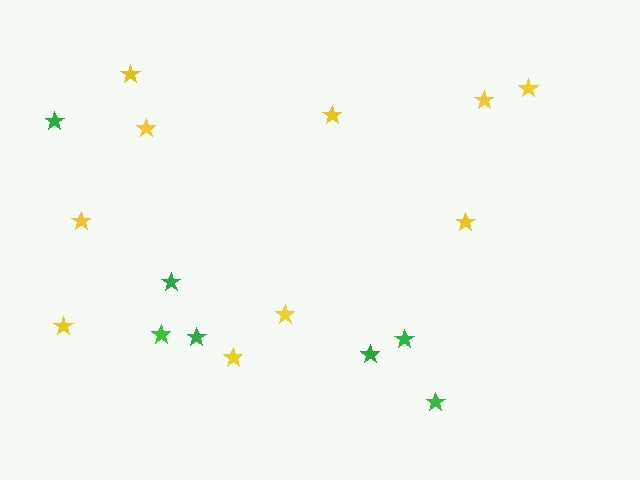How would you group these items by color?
There are 2 groups: one group of yellow stars (10) and one group of green stars (7).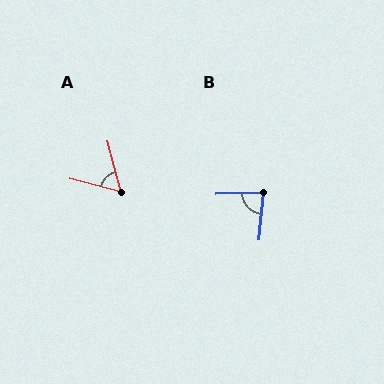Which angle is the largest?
B, at approximately 83 degrees.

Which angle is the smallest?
A, at approximately 61 degrees.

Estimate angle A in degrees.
Approximately 61 degrees.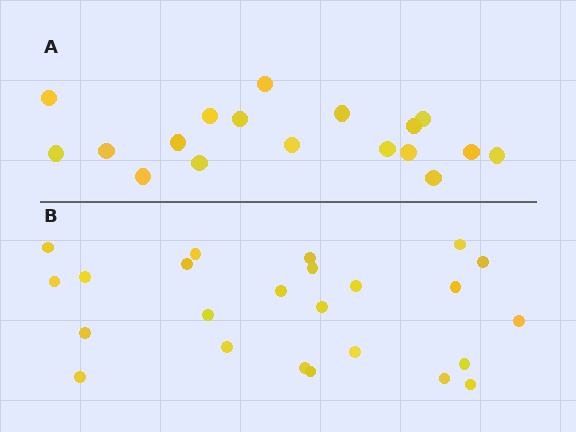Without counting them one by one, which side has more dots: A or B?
Region B (the bottom region) has more dots.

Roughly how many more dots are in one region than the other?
Region B has about 6 more dots than region A.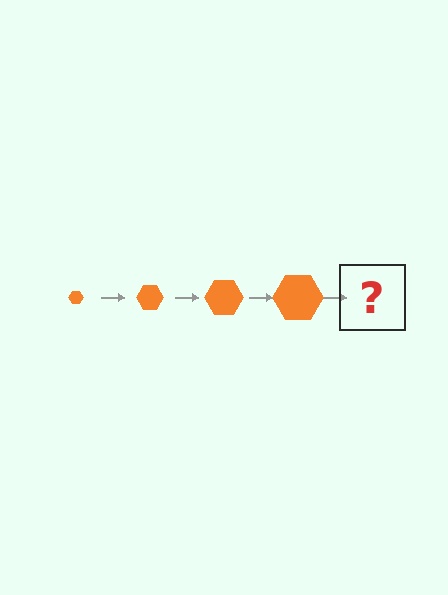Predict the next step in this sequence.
The next step is an orange hexagon, larger than the previous one.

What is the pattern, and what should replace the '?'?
The pattern is that the hexagon gets progressively larger each step. The '?' should be an orange hexagon, larger than the previous one.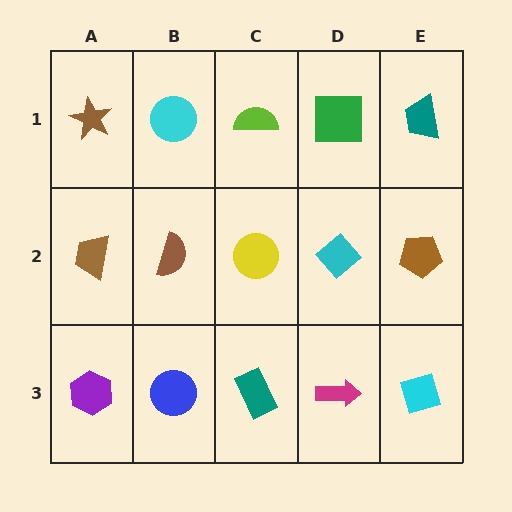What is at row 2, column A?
A brown trapezoid.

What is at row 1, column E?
A teal trapezoid.